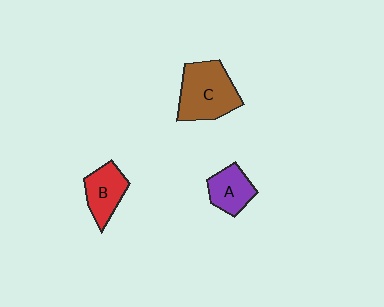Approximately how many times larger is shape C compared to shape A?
Approximately 1.8 times.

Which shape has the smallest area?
Shape A (purple).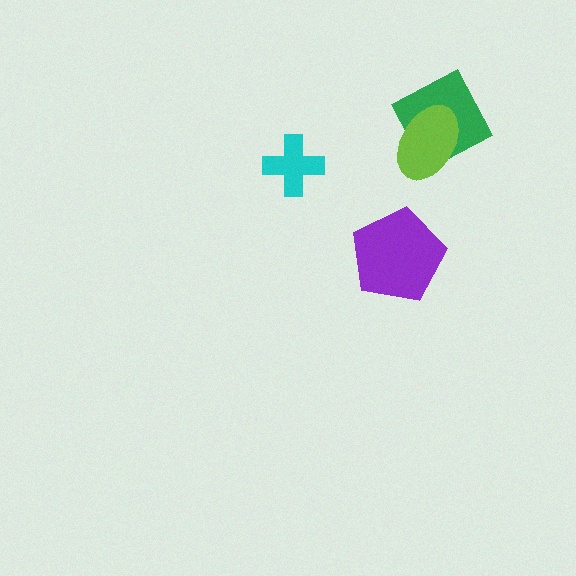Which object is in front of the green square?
The lime ellipse is in front of the green square.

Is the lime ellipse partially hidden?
No, no other shape covers it.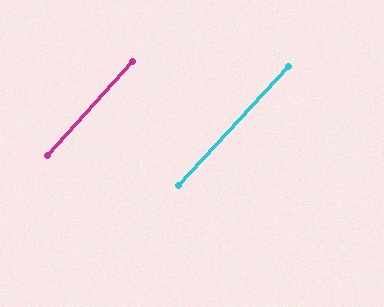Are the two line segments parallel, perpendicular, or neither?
Parallel — their directions differ by only 0.3°.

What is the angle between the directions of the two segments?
Approximately 0 degrees.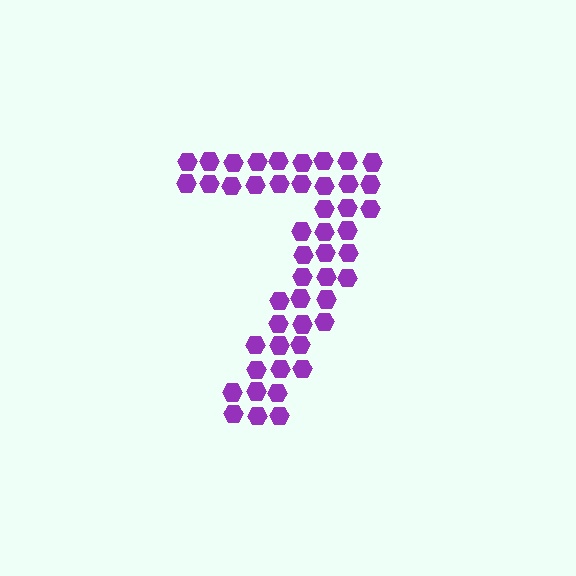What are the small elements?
The small elements are hexagons.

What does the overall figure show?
The overall figure shows the digit 7.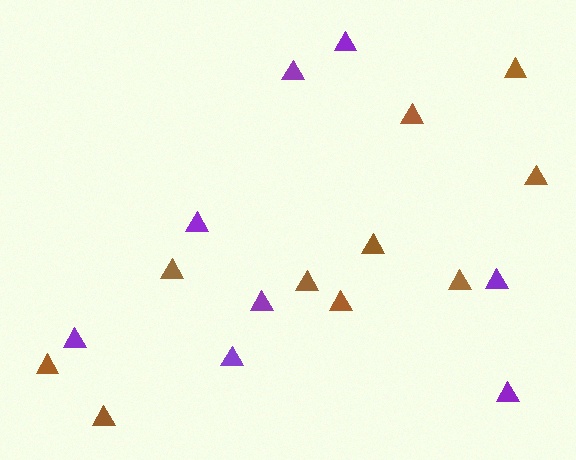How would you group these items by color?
There are 2 groups: one group of brown triangles (10) and one group of purple triangles (8).